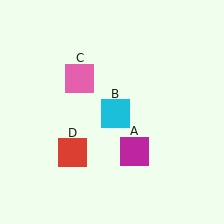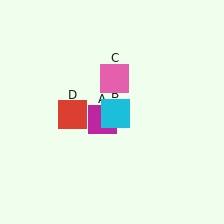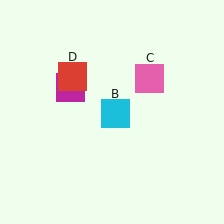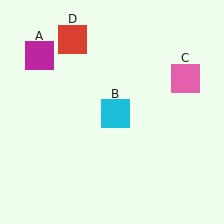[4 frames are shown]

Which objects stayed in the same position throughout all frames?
Cyan square (object B) remained stationary.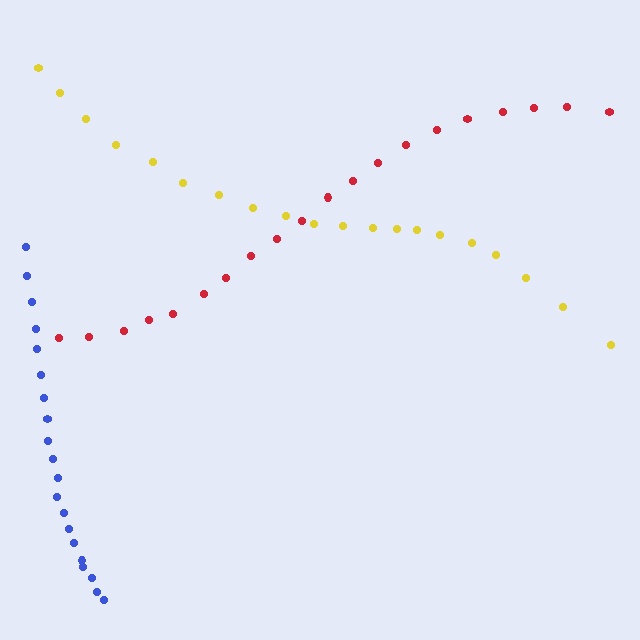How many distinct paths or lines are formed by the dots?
There are 3 distinct paths.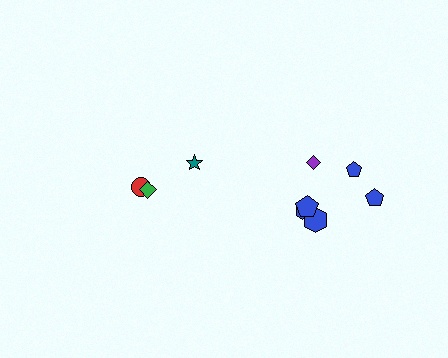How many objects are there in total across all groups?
There are 9 objects.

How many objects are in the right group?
There are 6 objects.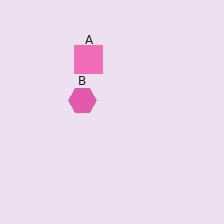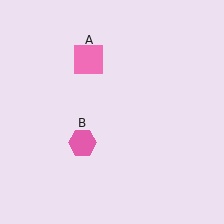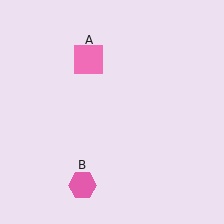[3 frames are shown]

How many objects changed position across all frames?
1 object changed position: pink hexagon (object B).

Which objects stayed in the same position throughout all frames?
Pink square (object A) remained stationary.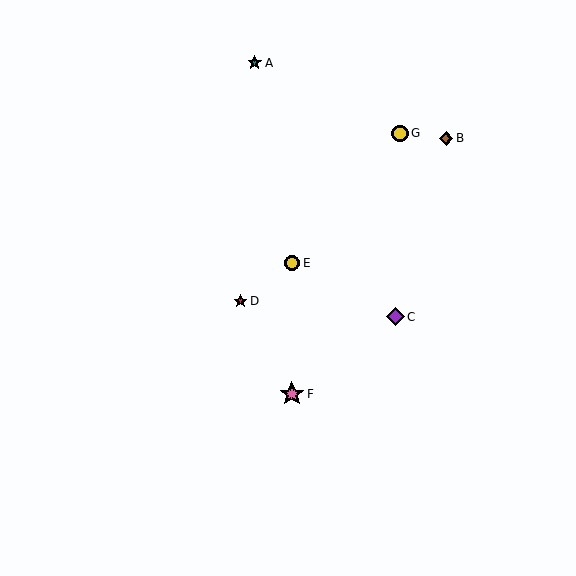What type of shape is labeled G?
Shape G is a yellow circle.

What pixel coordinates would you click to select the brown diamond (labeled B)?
Click at (446, 138) to select the brown diamond B.